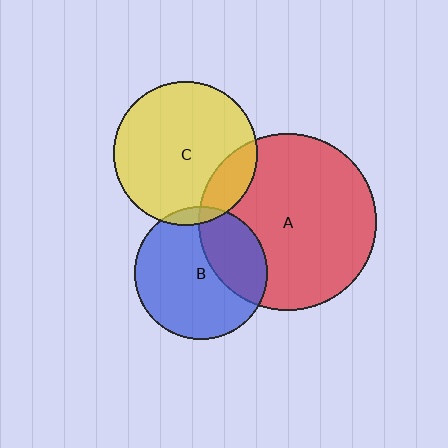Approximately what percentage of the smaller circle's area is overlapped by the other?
Approximately 15%.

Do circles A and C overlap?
Yes.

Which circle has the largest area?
Circle A (red).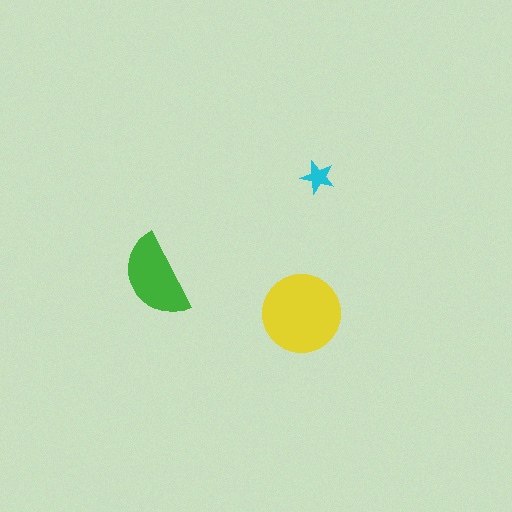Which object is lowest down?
The yellow circle is bottommost.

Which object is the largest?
The yellow circle.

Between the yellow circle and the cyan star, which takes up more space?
The yellow circle.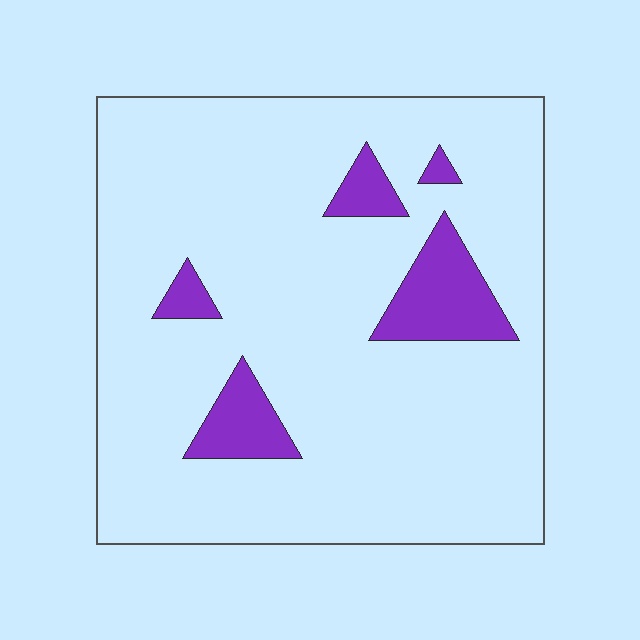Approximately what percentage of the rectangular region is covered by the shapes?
Approximately 10%.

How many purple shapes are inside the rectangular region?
5.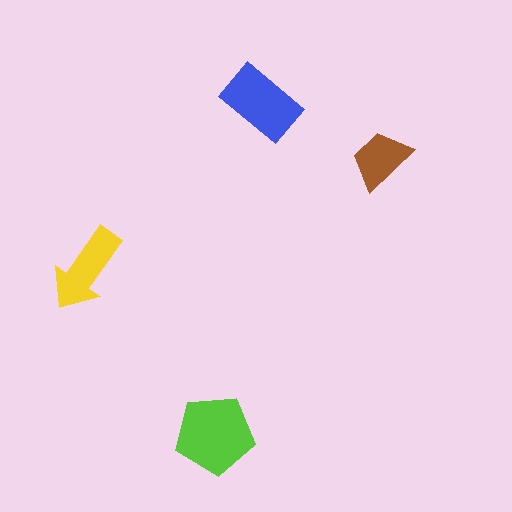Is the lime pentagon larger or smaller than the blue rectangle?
Larger.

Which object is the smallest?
The brown trapezoid.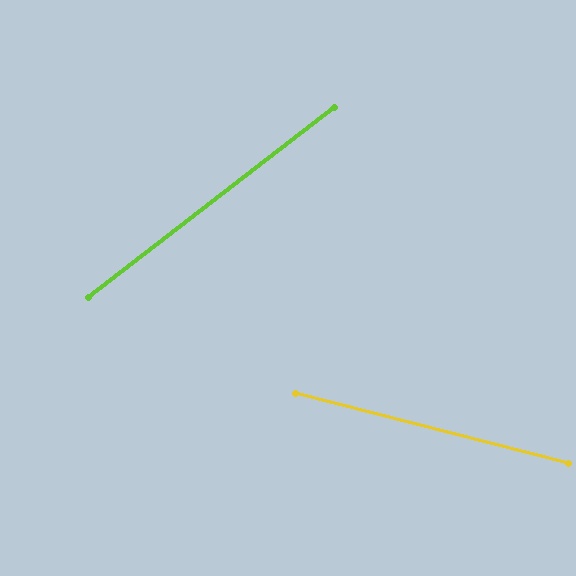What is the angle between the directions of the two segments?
Approximately 52 degrees.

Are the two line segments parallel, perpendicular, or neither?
Neither parallel nor perpendicular — they differ by about 52°.